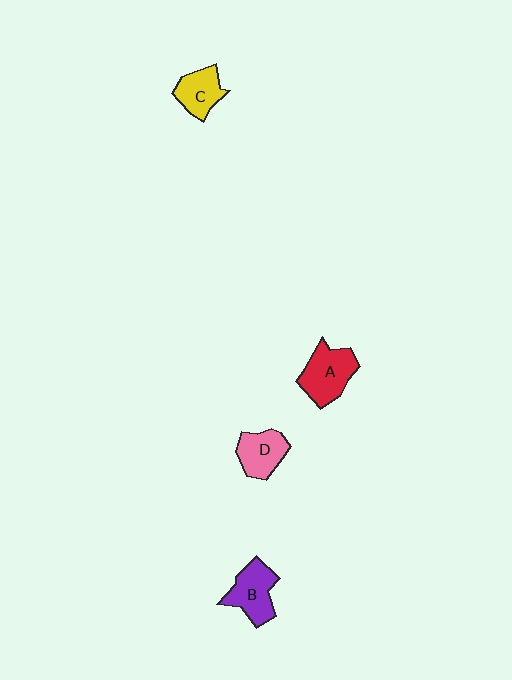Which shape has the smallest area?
Shape C (yellow).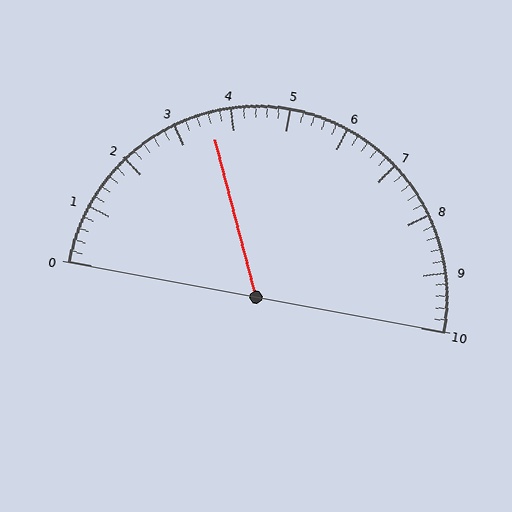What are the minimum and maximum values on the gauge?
The gauge ranges from 0 to 10.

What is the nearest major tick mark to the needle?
The nearest major tick mark is 4.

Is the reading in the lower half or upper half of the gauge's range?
The reading is in the lower half of the range (0 to 10).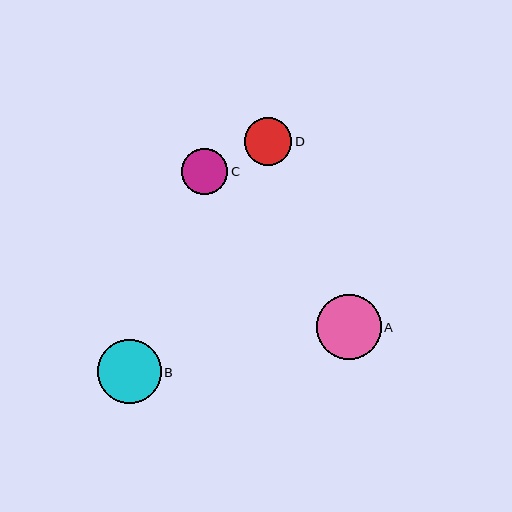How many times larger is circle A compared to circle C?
Circle A is approximately 1.4 times the size of circle C.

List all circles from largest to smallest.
From largest to smallest: A, B, D, C.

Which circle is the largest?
Circle A is the largest with a size of approximately 65 pixels.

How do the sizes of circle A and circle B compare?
Circle A and circle B are approximately the same size.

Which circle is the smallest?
Circle C is the smallest with a size of approximately 46 pixels.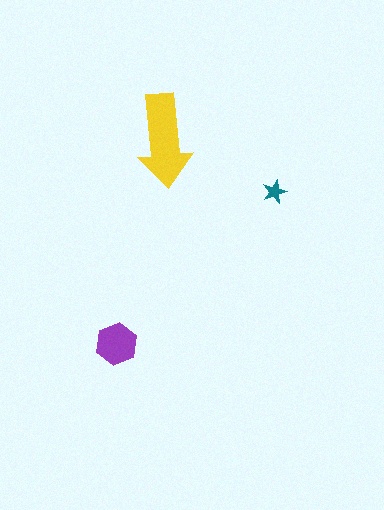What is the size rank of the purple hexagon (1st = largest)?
2nd.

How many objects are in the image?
There are 3 objects in the image.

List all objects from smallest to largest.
The teal star, the purple hexagon, the yellow arrow.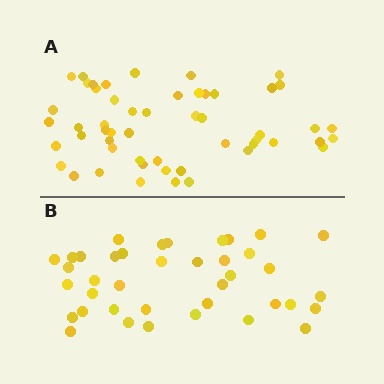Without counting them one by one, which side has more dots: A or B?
Region A (the top region) has more dots.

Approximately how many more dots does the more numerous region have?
Region A has approximately 15 more dots than region B.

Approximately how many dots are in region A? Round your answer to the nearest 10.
About 50 dots. (The exact count is 53, which rounds to 50.)